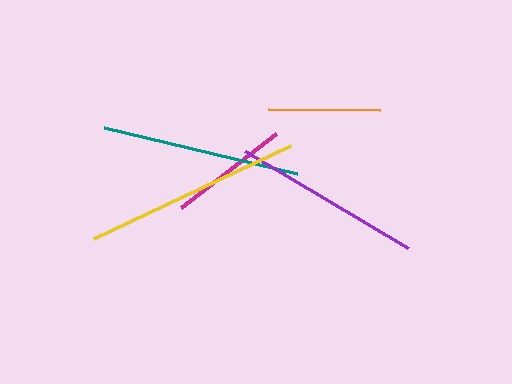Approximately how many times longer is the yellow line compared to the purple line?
The yellow line is approximately 1.1 times the length of the purple line.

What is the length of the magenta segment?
The magenta segment is approximately 120 pixels long.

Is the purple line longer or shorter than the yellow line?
The yellow line is longer than the purple line.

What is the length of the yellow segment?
The yellow segment is approximately 217 pixels long.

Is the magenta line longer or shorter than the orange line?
The magenta line is longer than the orange line.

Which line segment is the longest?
The yellow line is the longest at approximately 217 pixels.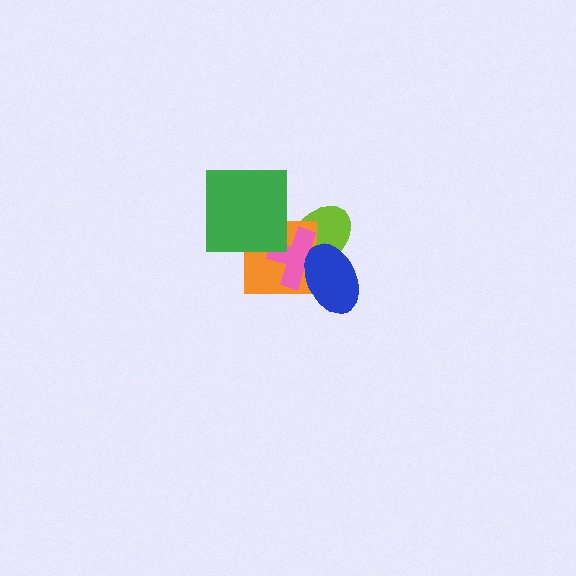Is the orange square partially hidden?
Yes, it is partially covered by another shape.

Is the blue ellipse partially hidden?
No, no other shape covers it.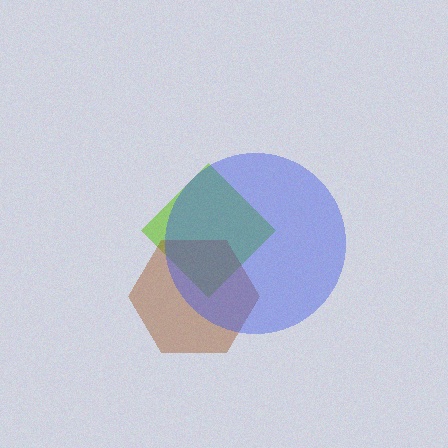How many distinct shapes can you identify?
There are 3 distinct shapes: a lime diamond, a brown hexagon, a blue circle.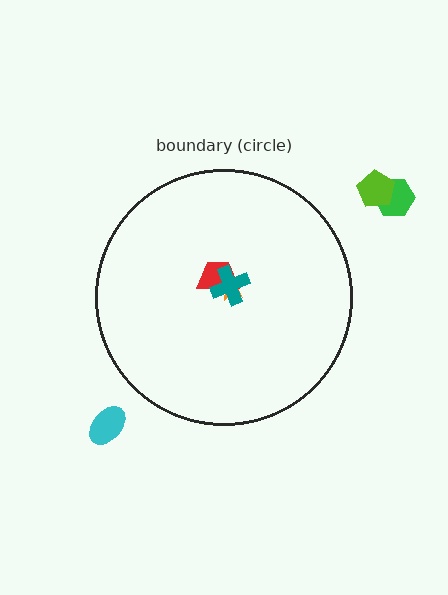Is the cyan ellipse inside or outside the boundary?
Outside.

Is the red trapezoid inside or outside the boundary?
Inside.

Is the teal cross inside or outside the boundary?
Inside.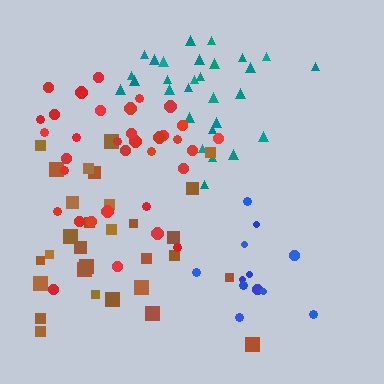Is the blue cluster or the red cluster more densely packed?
Blue.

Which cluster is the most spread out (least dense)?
Brown.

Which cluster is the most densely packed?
Teal.